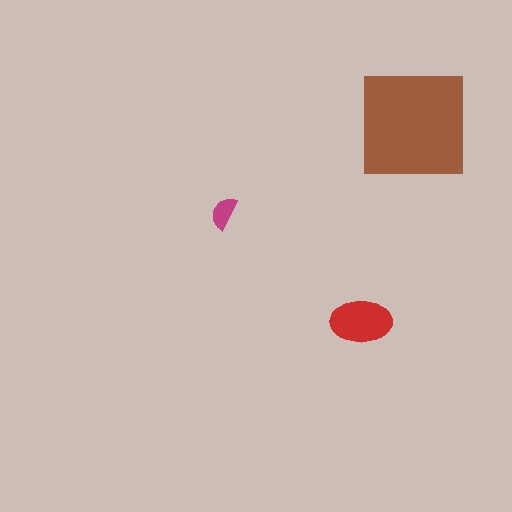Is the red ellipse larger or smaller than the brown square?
Smaller.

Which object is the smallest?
The magenta semicircle.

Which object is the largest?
The brown square.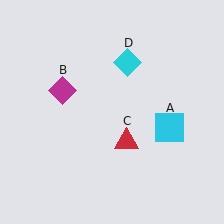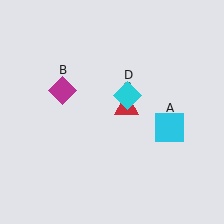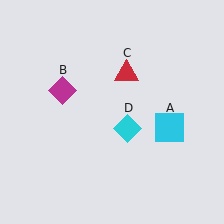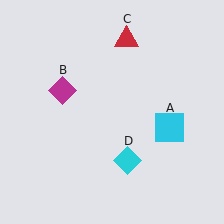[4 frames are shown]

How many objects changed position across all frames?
2 objects changed position: red triangle (object C), cyan diamond (object D).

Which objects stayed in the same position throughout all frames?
Cyan square (object A) and magenta diamond (object B) remained stationary.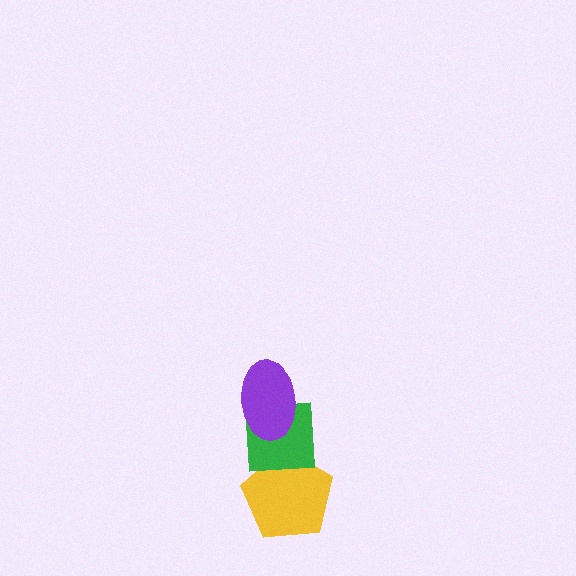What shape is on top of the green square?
The purple ellipse is on top of the green square.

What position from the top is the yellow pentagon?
The yellow pentagon is 3rd from the top.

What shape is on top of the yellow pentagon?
The green square is on top of the yellow pentagon.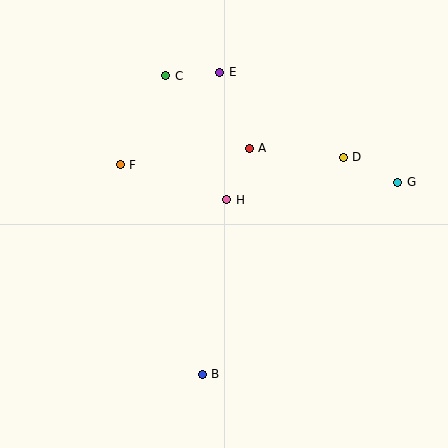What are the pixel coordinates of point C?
Point C is at (166, 76).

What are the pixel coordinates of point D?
Point D is at (343, 157).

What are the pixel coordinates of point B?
Point B is at (202, 374).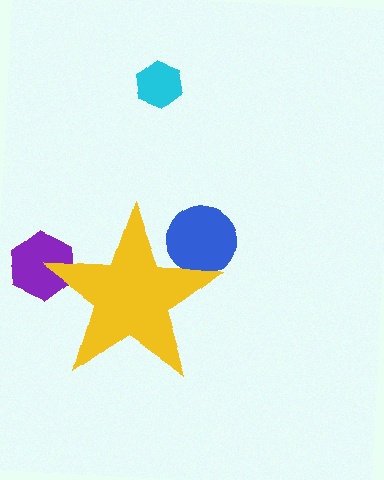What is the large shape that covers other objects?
A yellow star.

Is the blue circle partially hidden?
Yes, the blue circle is partially hidden behind the yellow star.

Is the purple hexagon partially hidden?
Yes, the purple hexagon is partially hidden behind the yellow star.